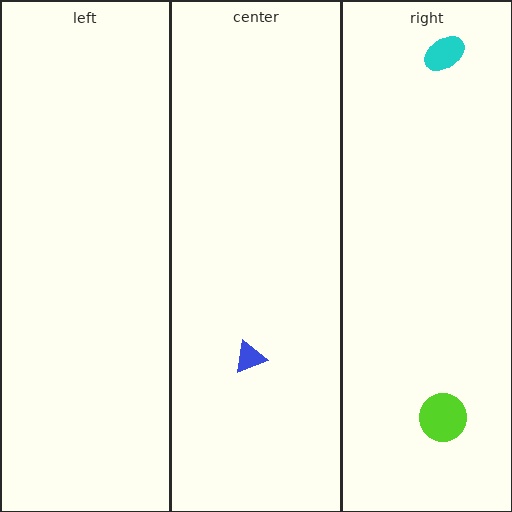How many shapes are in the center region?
1.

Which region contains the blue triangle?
The center region.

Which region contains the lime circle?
The right region.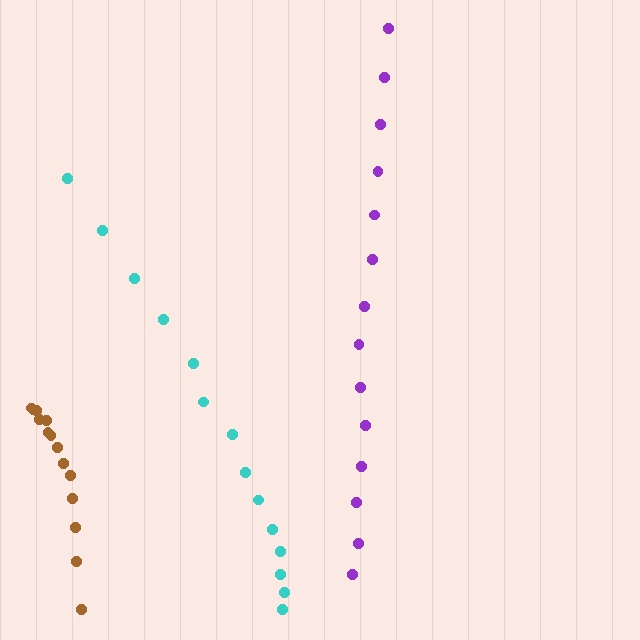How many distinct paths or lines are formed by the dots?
There are 3 distinct paths.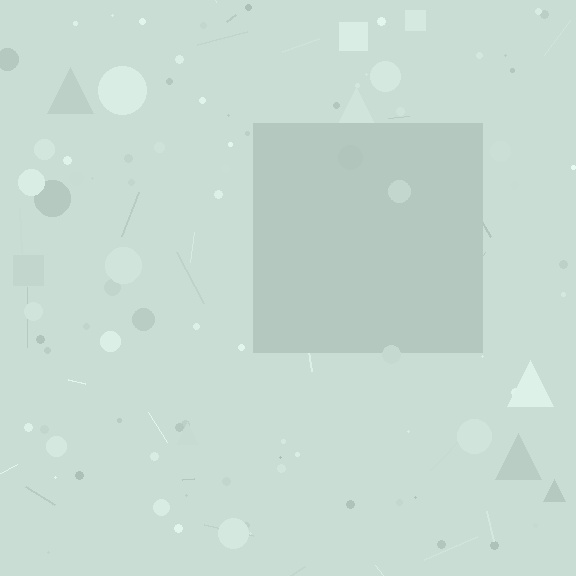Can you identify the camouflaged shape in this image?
The camouflaged shape is a square.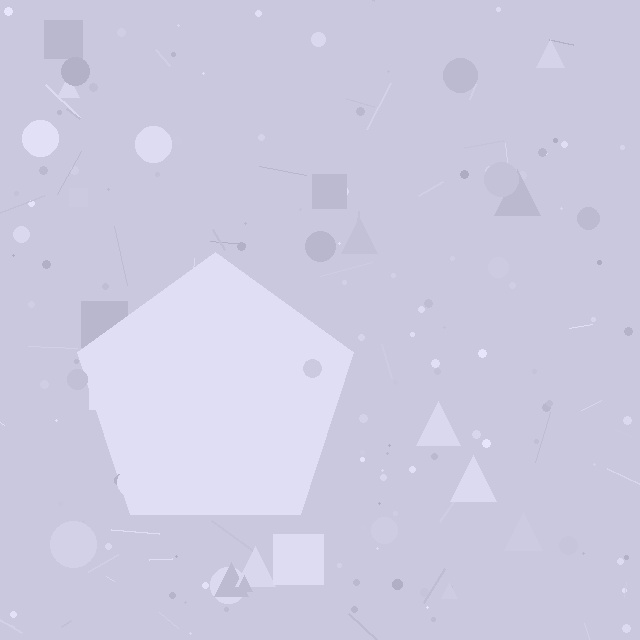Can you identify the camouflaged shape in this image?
The camouflaged shape is a pentagon.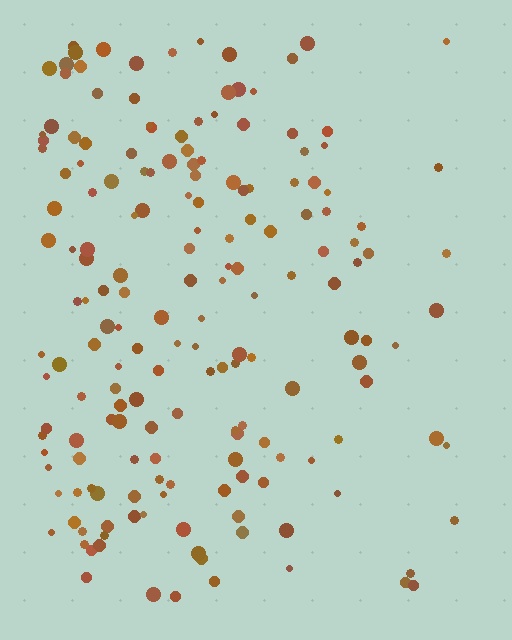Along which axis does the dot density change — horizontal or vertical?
Horizontal.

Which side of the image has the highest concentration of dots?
The left.